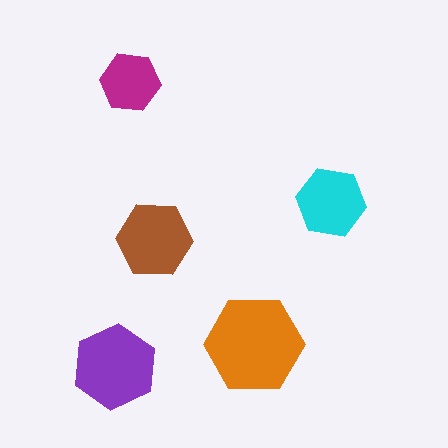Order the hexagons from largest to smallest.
the orange one, the purple one, the brown one, the cyan one, the magenta one.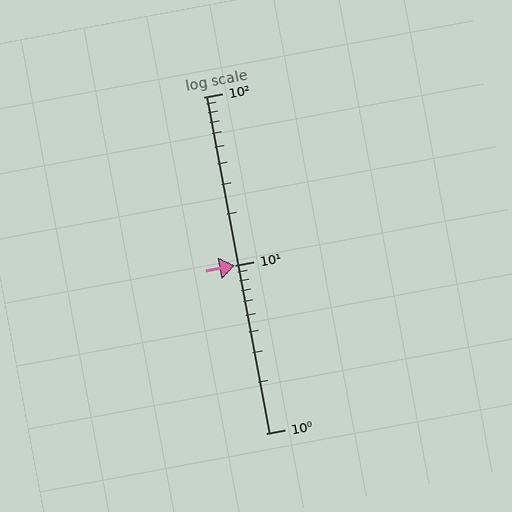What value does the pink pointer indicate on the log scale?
The pointer indicates approximately 10.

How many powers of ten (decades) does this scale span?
The scale spans 2 decades, from 1 to 100.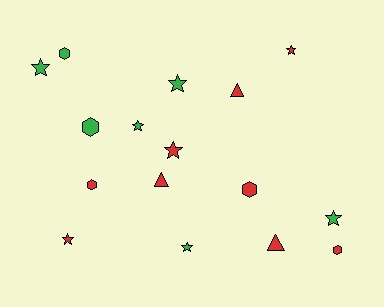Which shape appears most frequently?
Star, with 8 objects.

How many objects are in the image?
There are 16 objects.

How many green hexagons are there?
There are 2 green hexagons.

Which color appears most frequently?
Red, with 9 objects.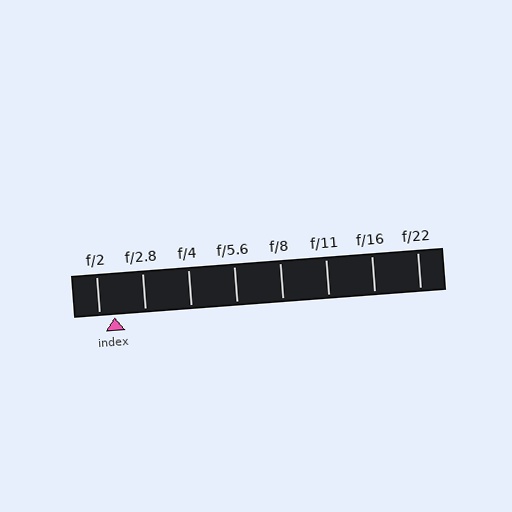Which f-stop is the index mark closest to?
The index mark is closest to f/2.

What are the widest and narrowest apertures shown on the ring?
The widest aperture shown is f/2 and the narrowest is f/22.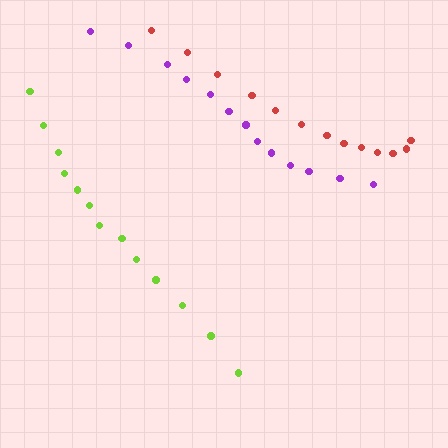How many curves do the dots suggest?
There are 3 distinct paths.